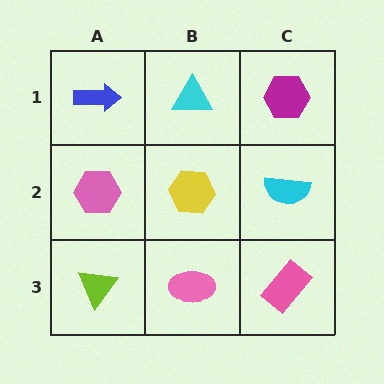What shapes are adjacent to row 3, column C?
A cyan semicircle (row 2, column C), a pink ellipse (row 3, column B).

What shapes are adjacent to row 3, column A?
A pink hexagon (row 2, column A), a pink ellipse (row 3, column B).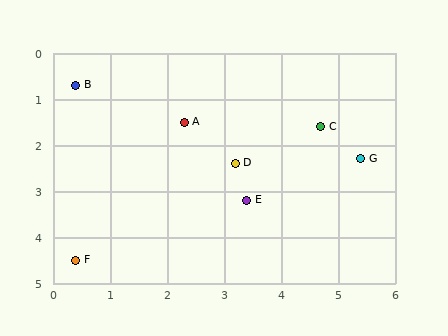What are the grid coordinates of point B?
Point B is at approximately (0.4, 0.7).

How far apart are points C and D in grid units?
Points C and D are about 1.7 grid units apart.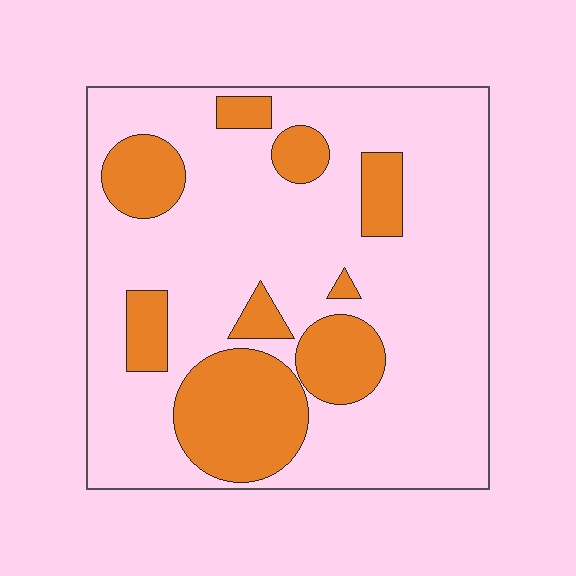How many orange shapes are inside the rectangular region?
9.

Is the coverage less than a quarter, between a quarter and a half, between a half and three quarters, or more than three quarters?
Less than a quarter.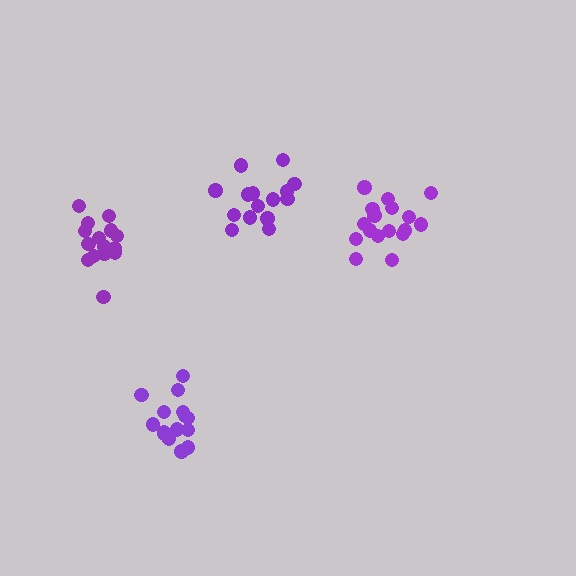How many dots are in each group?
Group 1: 15 dots, Group 2: 16 dots, Group 3: 17 dots, Group 4: 16 dots (64 total).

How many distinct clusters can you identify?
There are 4 distinct clusters.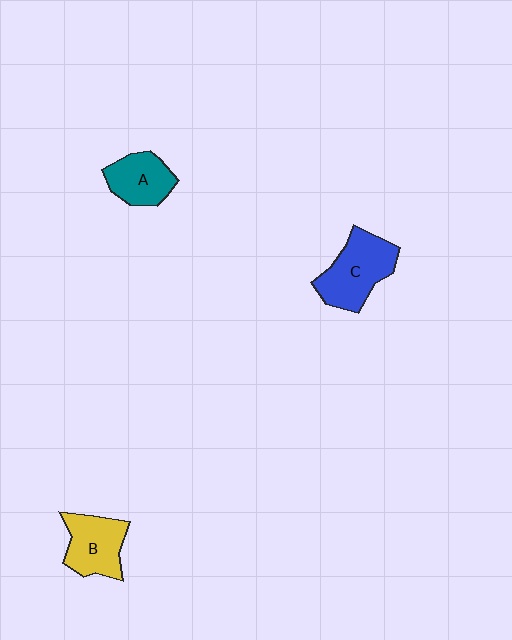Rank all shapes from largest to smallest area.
From largest to smallest: C (blue), B (yellow), A (teal).